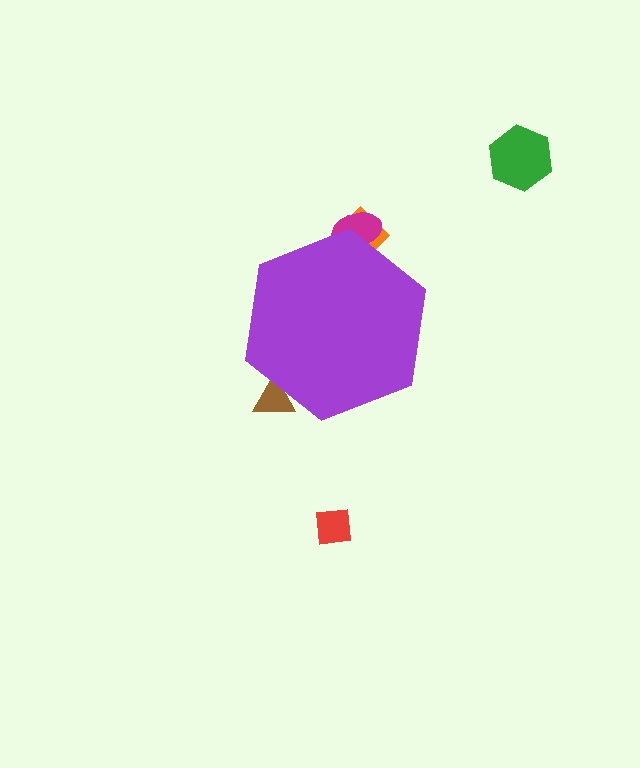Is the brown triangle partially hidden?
Yes, the brown triangle is partially hidden behind the purple hexagon.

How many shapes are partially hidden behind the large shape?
3 shapes are partially hidden.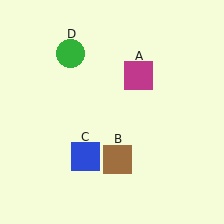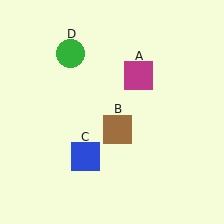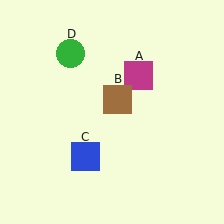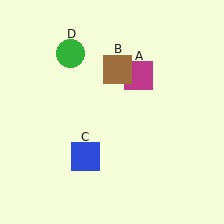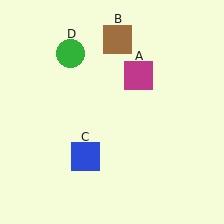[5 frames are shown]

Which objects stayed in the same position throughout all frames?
Magenta square (object A) and blue square (object C) and green circle (object D) remained stationary.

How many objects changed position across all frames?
1 object changed position: brown square (object B).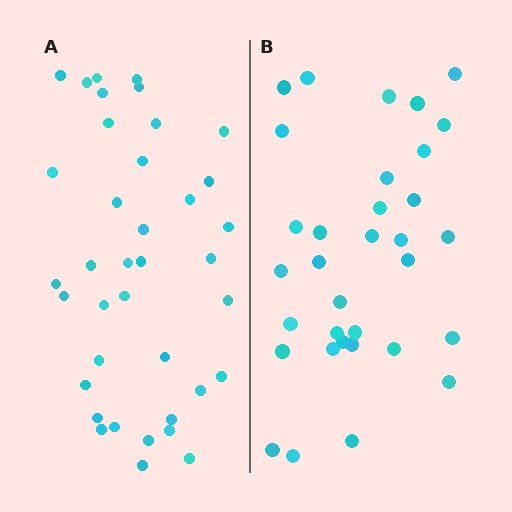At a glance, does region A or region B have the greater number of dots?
Region A (the left region) has more dots.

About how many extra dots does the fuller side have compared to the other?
Region A has about 5 more dots than region B.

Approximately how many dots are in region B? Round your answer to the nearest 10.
About 30 dots. (The exact count is 33, which rounds to 30.)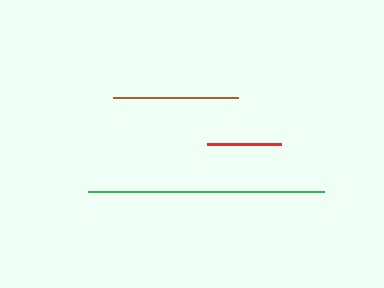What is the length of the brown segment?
The brown segment is approximately 125 pixels long.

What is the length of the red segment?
The red segment is approximately 74 pixels long.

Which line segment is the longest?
The green line is the longest at approximately 236 pixels.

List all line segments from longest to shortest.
From longest to shortest: green, brown, red.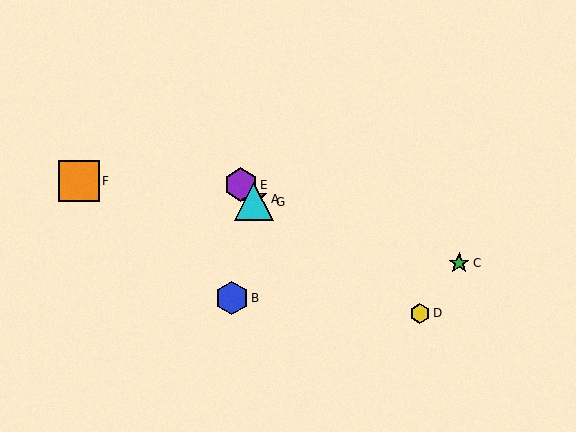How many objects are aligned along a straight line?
3 objects (A, E, G) are aligned along a straight line.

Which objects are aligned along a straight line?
Objects A, E, G are aligned along a straight line.